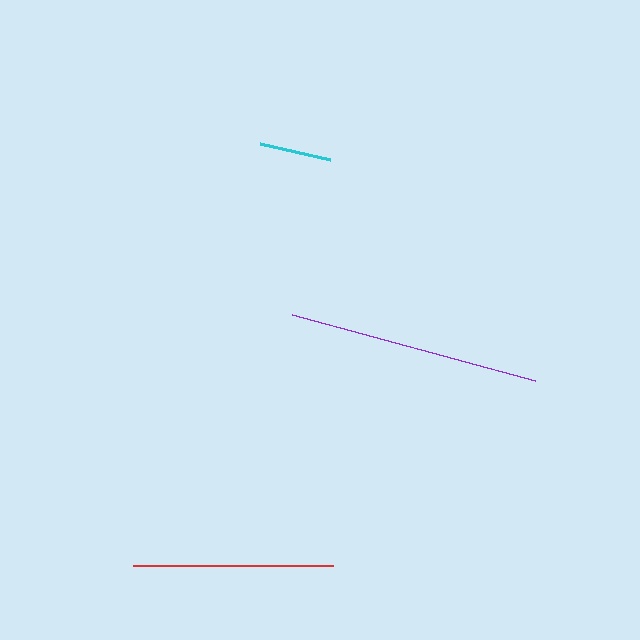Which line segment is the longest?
The purple line is the longest at approximately 252 pixels.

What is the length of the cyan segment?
The cyan segment is approximately 73 pixels long.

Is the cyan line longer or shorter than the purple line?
The purple line is longer than the cyan line.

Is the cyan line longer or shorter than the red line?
The red line is longer than the cyan line.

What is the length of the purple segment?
The purple segment is approximately 252 pixels long.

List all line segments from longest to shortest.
From longest to shortest: purple, red, cyan.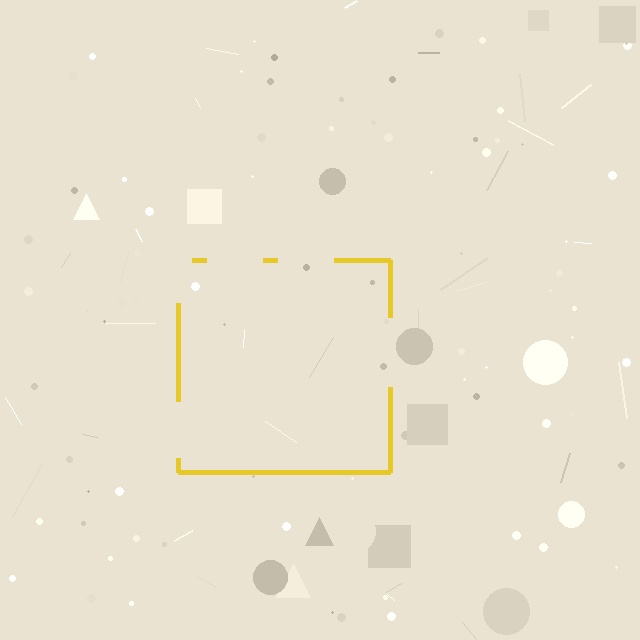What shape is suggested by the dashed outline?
The dashed outline suggests a square.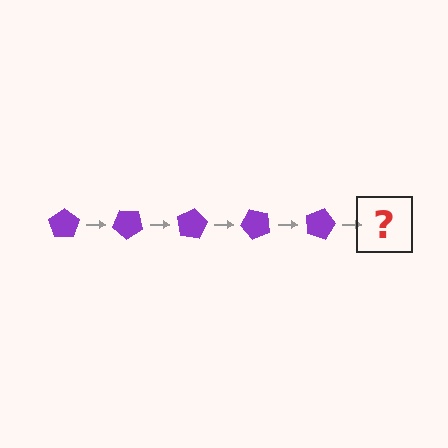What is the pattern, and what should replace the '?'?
The pattern is that the pentagon rotates 40 degrees each step. The '?' should be a purple pentagon rotated 200 degrees.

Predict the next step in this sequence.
The next step is a purple pentagon rotated 200 degrees.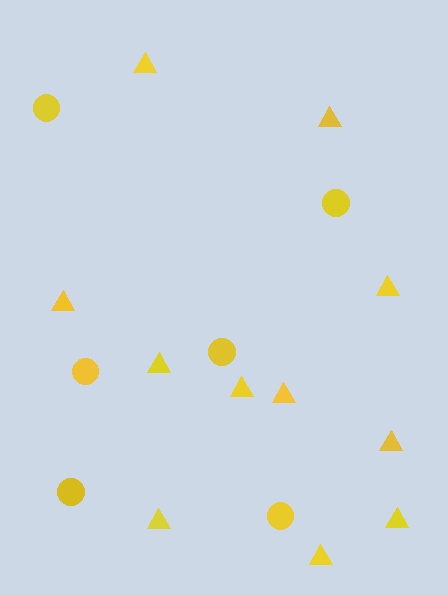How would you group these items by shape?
There are 2 groups: one group of triangles (11) and one group of circles (6).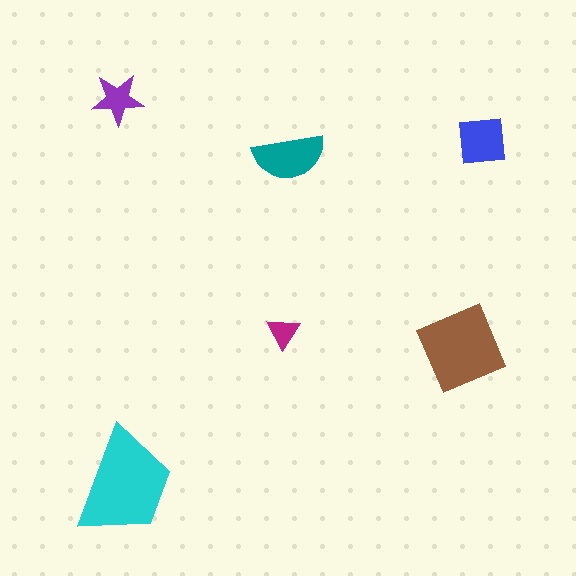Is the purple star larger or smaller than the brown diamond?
Smaller.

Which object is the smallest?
The magenta triangle.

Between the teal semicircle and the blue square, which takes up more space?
The teal semicircle.